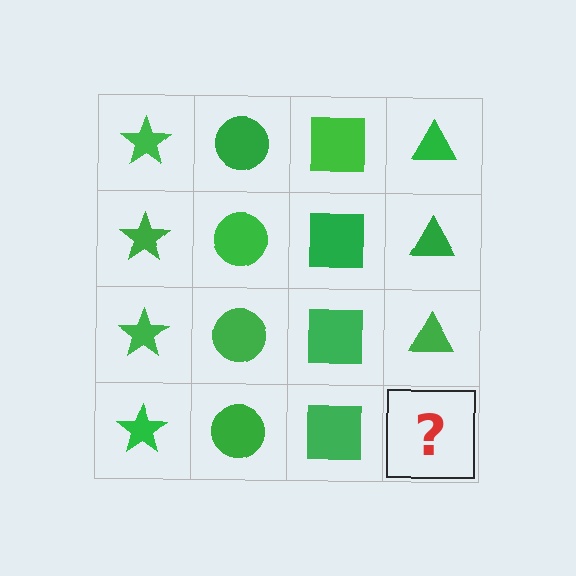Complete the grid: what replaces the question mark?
The question mark should be replaced with a green triangle.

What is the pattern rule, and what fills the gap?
The rule is that each column has a consistent shape. The gap should be filled with a green triangle.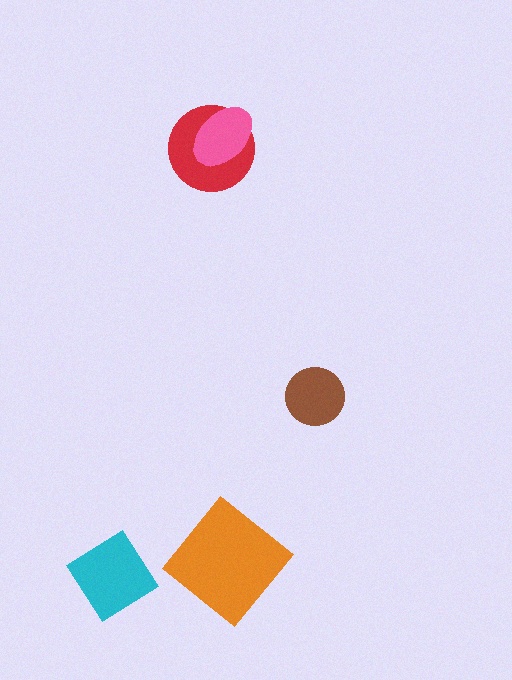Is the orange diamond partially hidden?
No, no other shape covers it.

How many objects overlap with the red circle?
1 object overlaps with the red circle.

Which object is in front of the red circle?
The pink ellipse is in front of the red circle.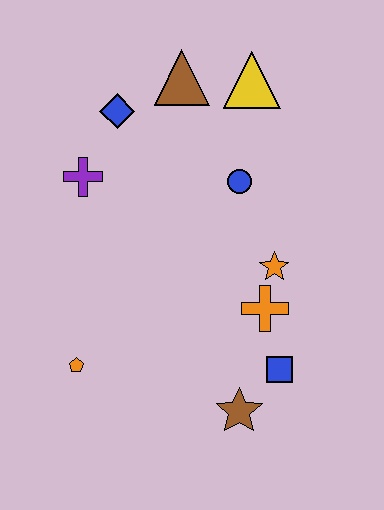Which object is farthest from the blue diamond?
The brown star is farthest from the blue diamond.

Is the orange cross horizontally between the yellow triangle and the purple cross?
No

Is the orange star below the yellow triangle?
Yes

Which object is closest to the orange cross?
The orange star is closest to the orange cross.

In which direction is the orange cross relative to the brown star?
The orange cross is above the brown star.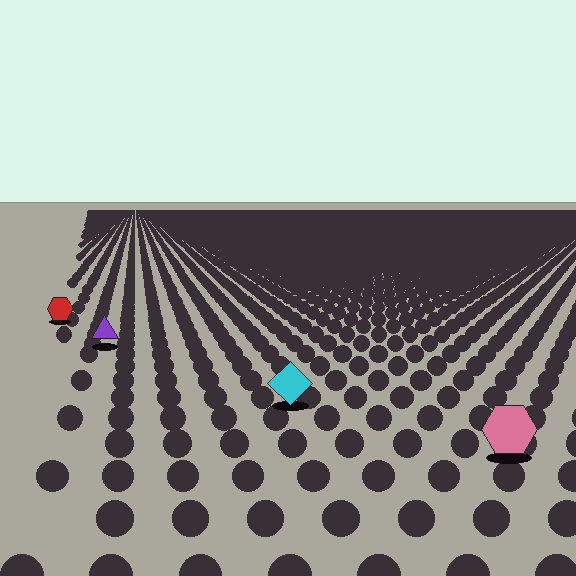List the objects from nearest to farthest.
From nearest to farthest: the pink hexagon, the cyan diamond, the purple triangle, the red hexagon.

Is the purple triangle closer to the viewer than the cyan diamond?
No. The cyan diamond is closer — you can tell from the texture gradient: the ground texture is coarser near it.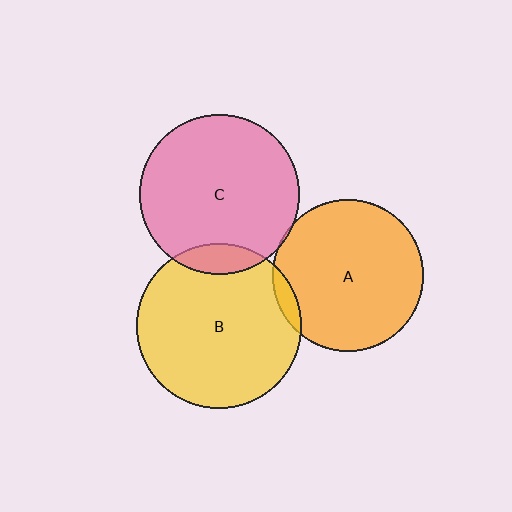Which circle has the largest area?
Circle B (yellow).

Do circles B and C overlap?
Yes.